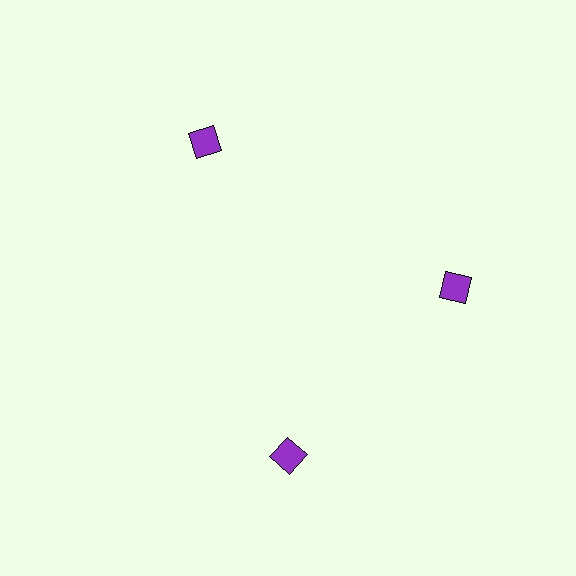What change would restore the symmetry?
The symmetry would be restored by rotating it back into even spacing with its neighbors so that all 3 diamonds sit at equal angles and equal distance from the center.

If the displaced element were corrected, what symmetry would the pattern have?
It would have 3-fold rotational symmetry — the pattern would map onto itself every 120 degrees.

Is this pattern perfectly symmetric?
No. The 3 purple diamonds are arranged in a ring, but one element near the 7 o'clock position is rotated out of alignment along the ring, breaking the 3-fold rotational symmetry.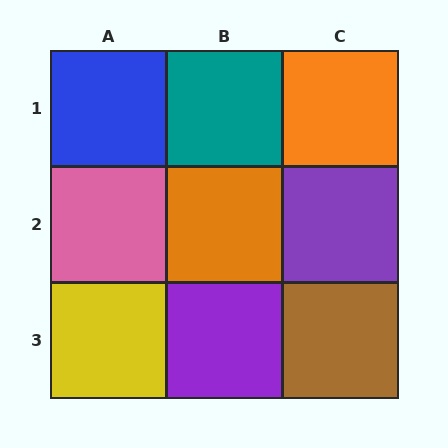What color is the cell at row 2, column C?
Purple.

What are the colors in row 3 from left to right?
Yellow, purple, brown.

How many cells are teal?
1 cell is teal.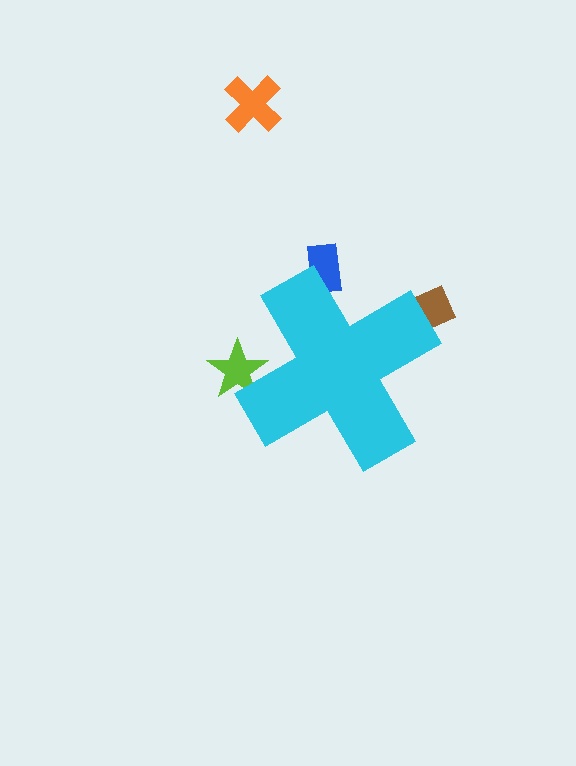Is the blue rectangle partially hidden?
Yes, the blue rectangle is partially hidden behind the cyan cross.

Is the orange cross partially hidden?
No, the orange cross is fully visible.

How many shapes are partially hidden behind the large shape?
3 shapes are partially hidden.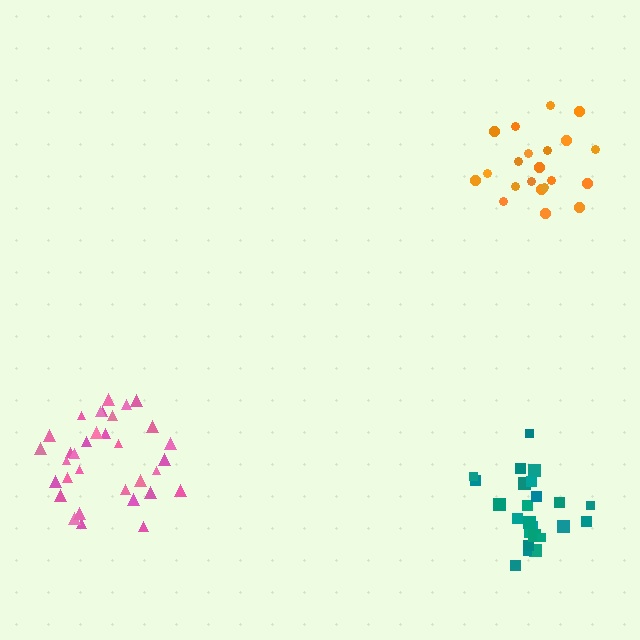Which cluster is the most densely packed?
Teal.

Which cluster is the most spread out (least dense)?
Orange.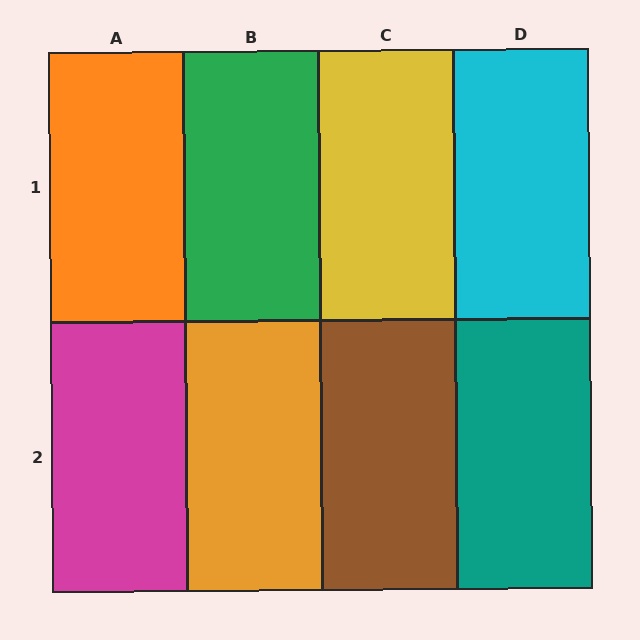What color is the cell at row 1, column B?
Green.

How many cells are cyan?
1 cell is cyan.